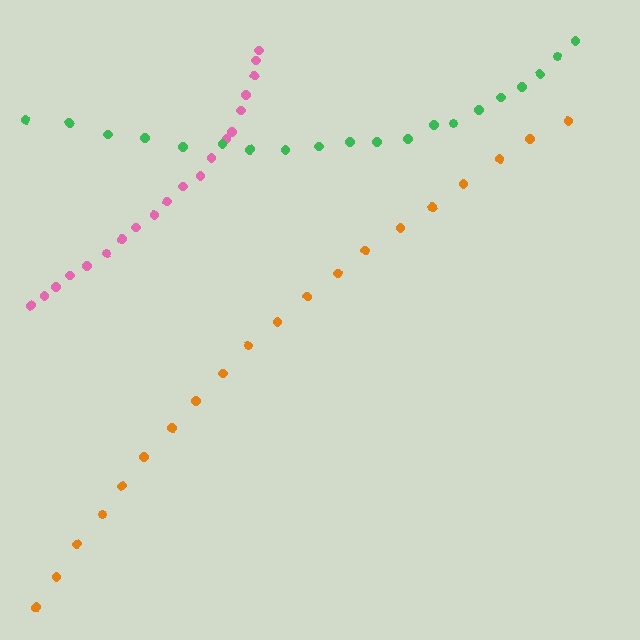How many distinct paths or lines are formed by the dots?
There are 3 distinct paths.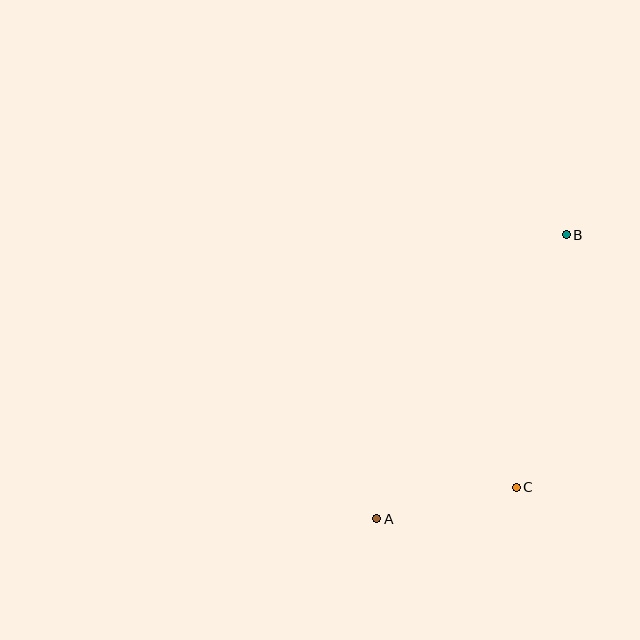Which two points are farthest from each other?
Points A and B are farthest from each other.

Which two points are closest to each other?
Points A and C are closest to each other.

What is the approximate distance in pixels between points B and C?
The distance between B and C is approximately 257 pixels.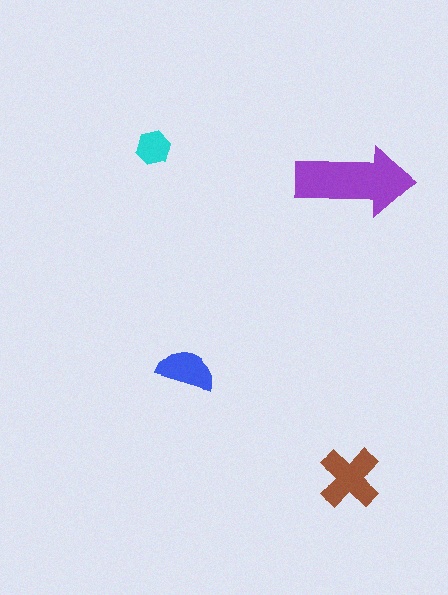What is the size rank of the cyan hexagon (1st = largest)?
4th.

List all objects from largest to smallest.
The purple arrow, the brown cross, the blue semicircle, the cyan hexagon.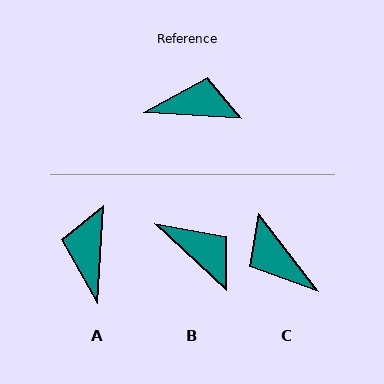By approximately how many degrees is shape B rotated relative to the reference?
Approximately 40 degrees clockwise.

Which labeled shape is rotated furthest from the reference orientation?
C, about 131 degrees away.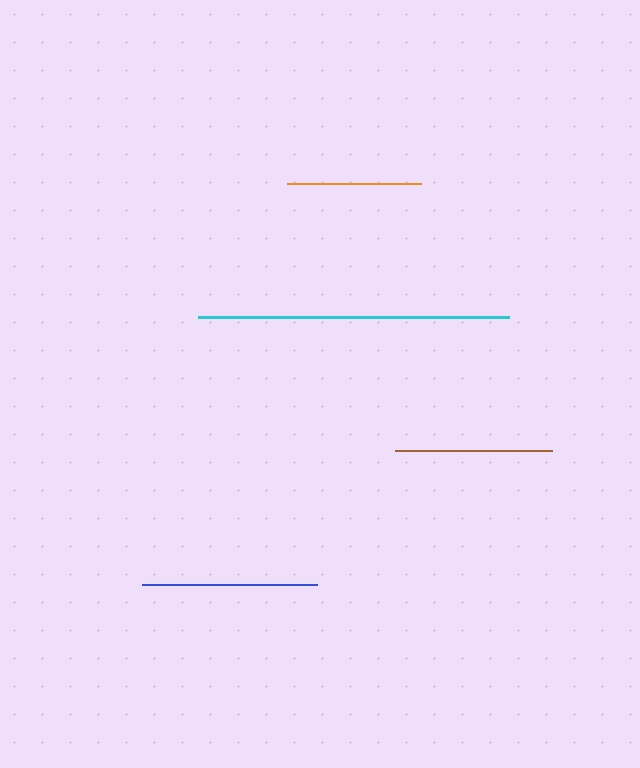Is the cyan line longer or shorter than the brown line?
The cyan line is longer than the brown line.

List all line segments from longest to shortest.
From longest to shortest: cyan, blue, brown, orange.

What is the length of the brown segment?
The brown segment is approximately 158 pixels long.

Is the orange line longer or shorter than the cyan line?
The cyan line is longer than the orange line.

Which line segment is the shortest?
The orange line is the shortest at approximately 134 pixels.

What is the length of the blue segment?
The blue segment is approximately 175 pixels long.